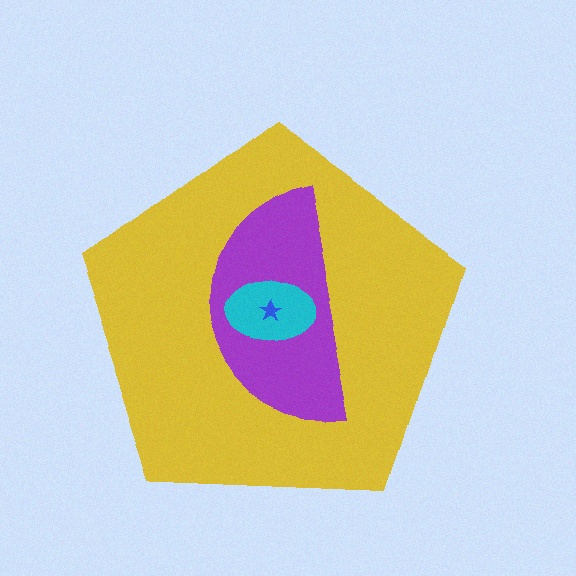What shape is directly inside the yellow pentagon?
The purple semicircle.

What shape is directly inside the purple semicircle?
The cyan ellipse.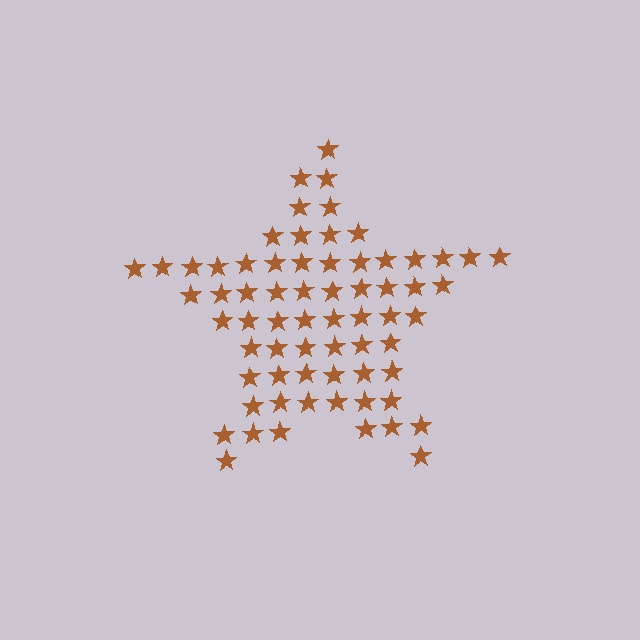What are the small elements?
The small elements are stars.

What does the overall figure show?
The overall figure shows a star.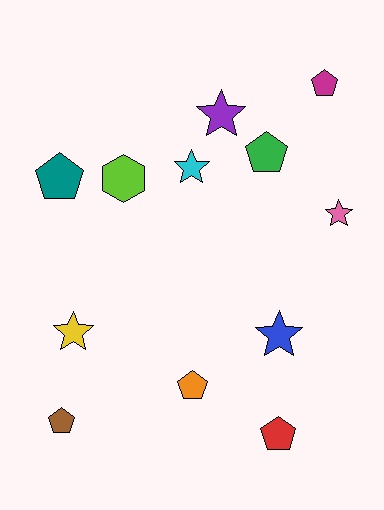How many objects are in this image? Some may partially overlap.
There are 12 objects.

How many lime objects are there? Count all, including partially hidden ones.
There is 1 lime object.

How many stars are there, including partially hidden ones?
There are 5 stars.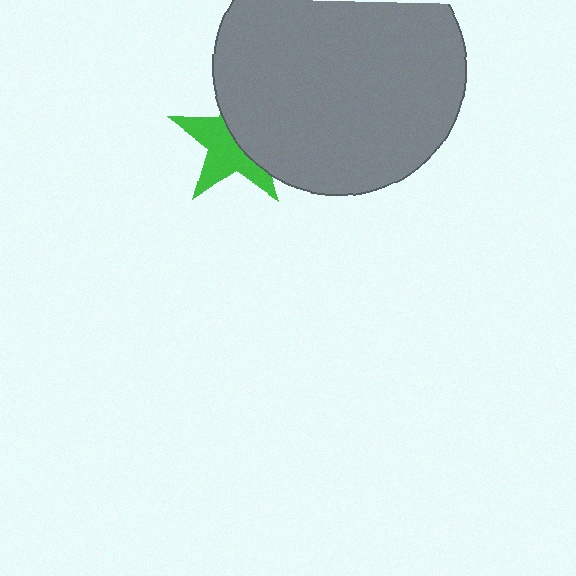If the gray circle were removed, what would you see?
You would see the complete green star.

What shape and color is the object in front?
The object in front is a gray circle.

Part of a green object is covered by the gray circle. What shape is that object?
It is a star.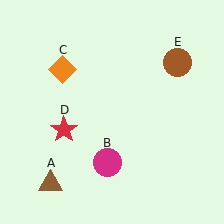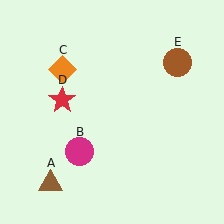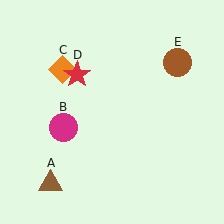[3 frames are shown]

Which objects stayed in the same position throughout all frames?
Brown triangle (object A) and orange diamond (object C) and brown circle (object E) remained stationary.